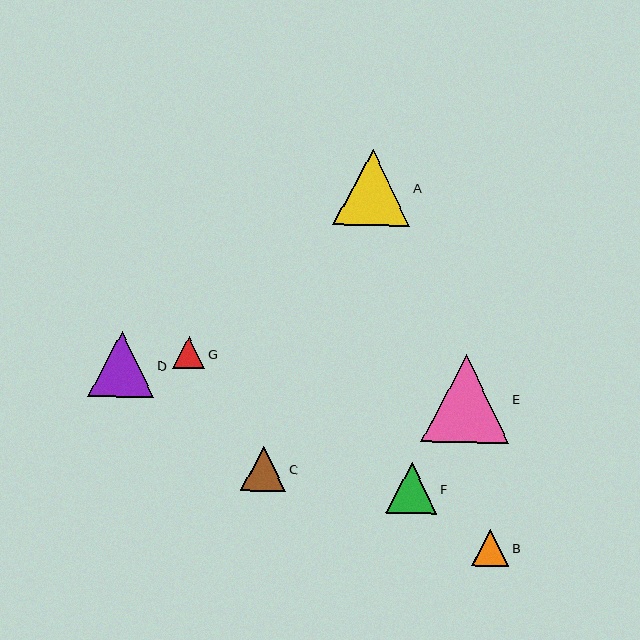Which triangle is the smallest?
Triangle G is the smallest with a size of approximately 32 pixels.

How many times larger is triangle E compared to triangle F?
Triangle E is approximately 1.7 times the size of triangle F.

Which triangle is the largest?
Triangle E is the largest with a size of approximately 88 pixels.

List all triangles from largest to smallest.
From largest to smallest: E, A, D, F, C, B, G.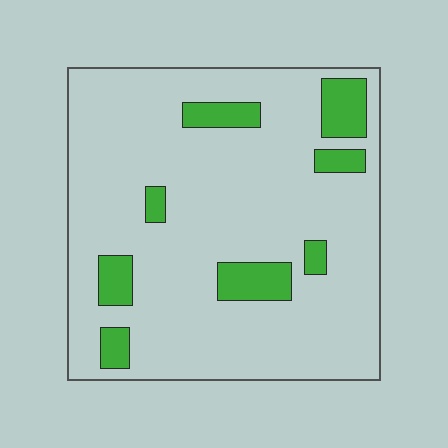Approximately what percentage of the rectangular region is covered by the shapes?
Approximately 15%.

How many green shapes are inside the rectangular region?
8.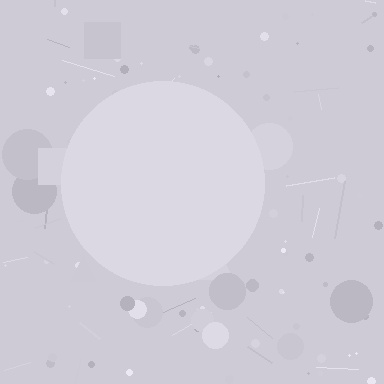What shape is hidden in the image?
A circle is hidden in the image.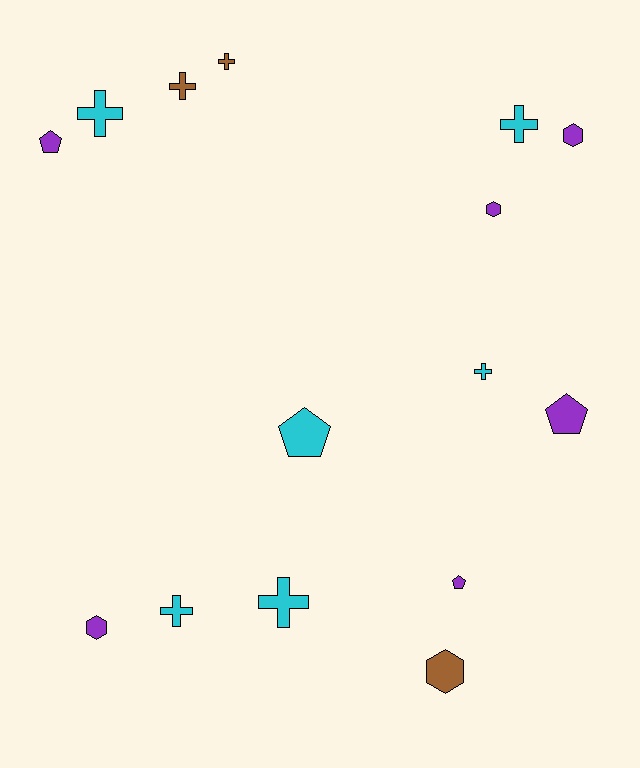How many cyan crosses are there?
There are 5 cyan crosses.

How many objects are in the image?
There are 15 objects.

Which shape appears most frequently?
Cross, with 7 objects.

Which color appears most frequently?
Purple, with 6 objects.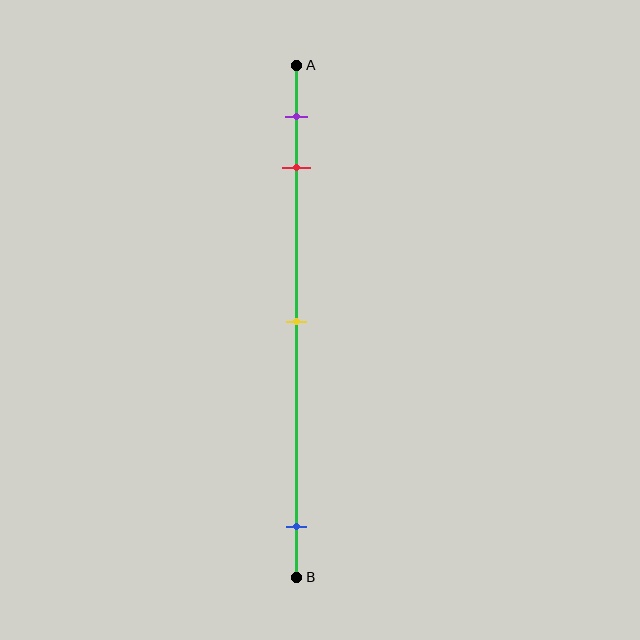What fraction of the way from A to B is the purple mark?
The purple mark is approximately 10% (0.1) of the way from A to B.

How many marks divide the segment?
There are 4 marks dividing the segment.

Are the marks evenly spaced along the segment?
No, the marks are not evenly spaced.